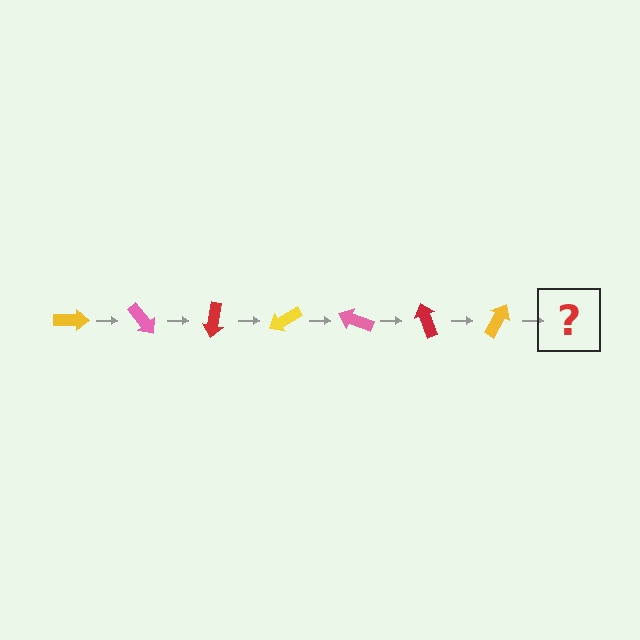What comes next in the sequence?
The next element should be a pink arrow, rotated 350 degrees from the start.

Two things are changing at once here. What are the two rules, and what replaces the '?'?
The two rules are that it rotates 50 degrees each step and the color cycles through yellow, pink, and red. The '?' should be a pink arrow, rotated 350 degrees from the start.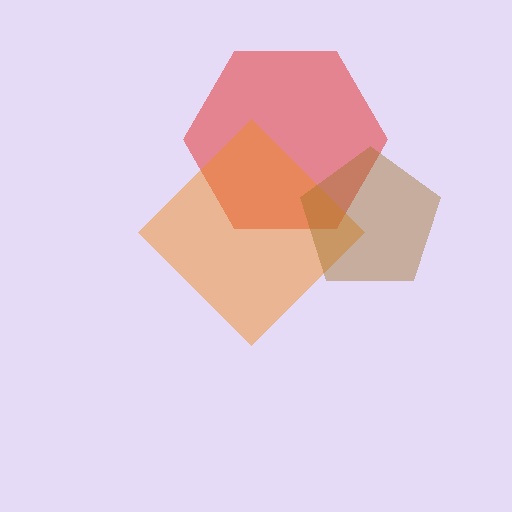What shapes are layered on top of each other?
The layered shapes are: a red hexagon, an orange diamond, a brown pentagon.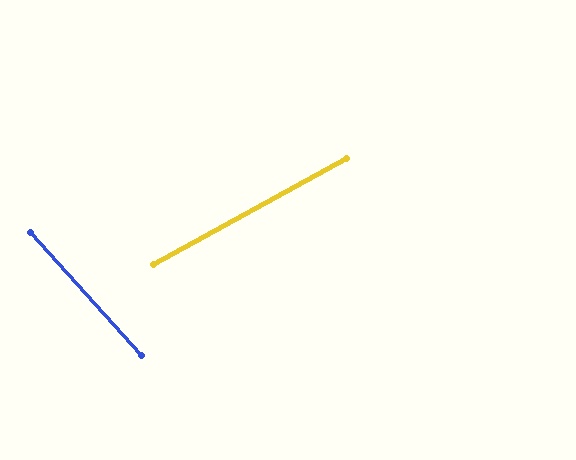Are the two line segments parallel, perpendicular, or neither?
Neither parallel nor perpendicular — they differ by about 77°.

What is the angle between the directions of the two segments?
Approximately 77 degrees.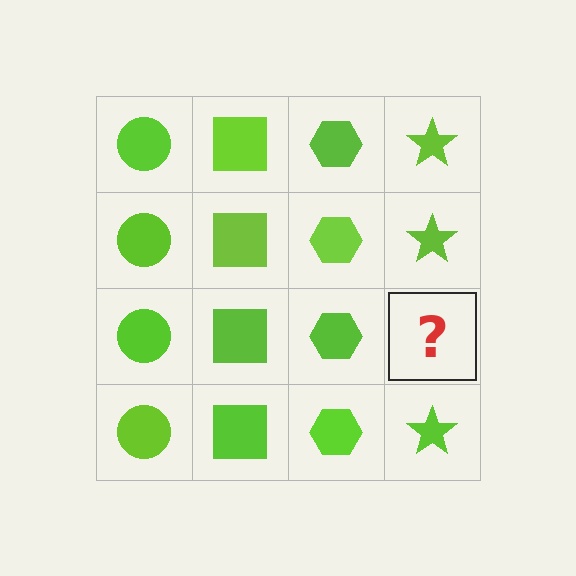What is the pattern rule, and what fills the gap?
The rule is that each column has a consistent shape. The gap should be filled with a lime star.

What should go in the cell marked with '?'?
The missing cell should contain a lime star.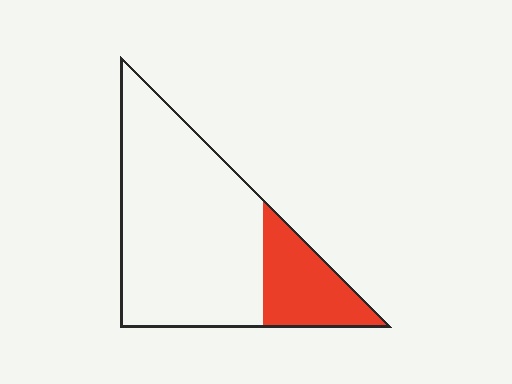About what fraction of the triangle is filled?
About one quarter (1/4).